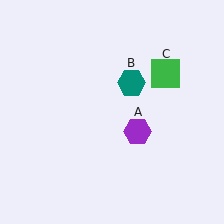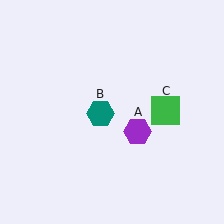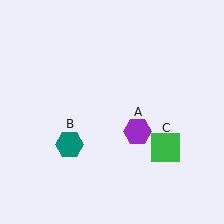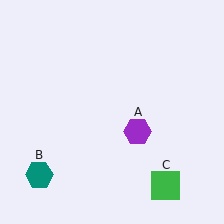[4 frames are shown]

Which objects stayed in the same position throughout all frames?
Purple hexagon (object A) remained stationary.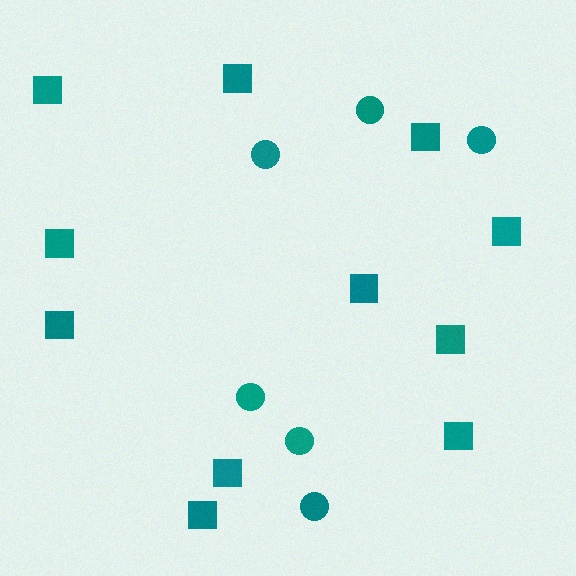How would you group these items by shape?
There are 2 groups: one group of squares (11) and one group of circles (6).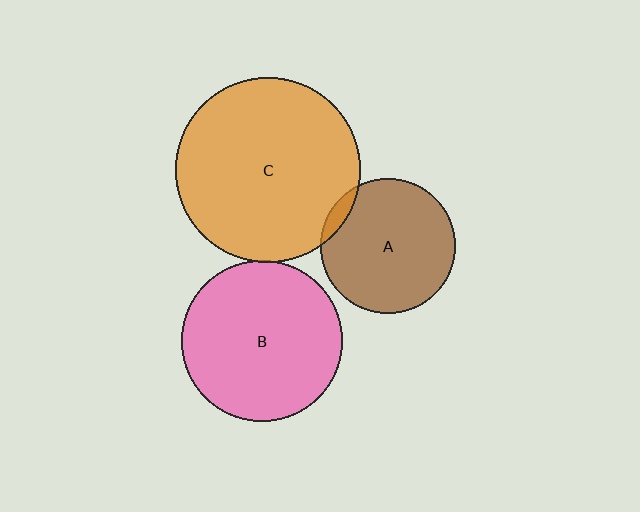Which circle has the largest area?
Circle C (orange).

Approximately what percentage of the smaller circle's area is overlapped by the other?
Approximately 5%.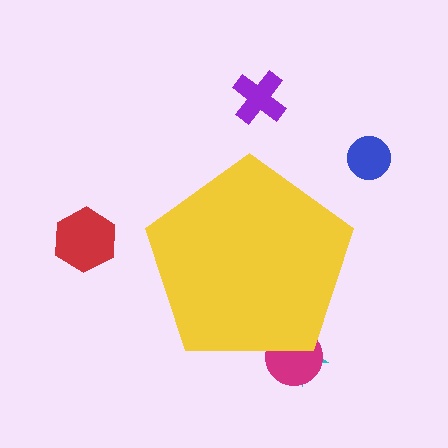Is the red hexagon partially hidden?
No, the red hexagon is fully visible.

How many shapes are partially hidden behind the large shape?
2 shapes are partially hidden.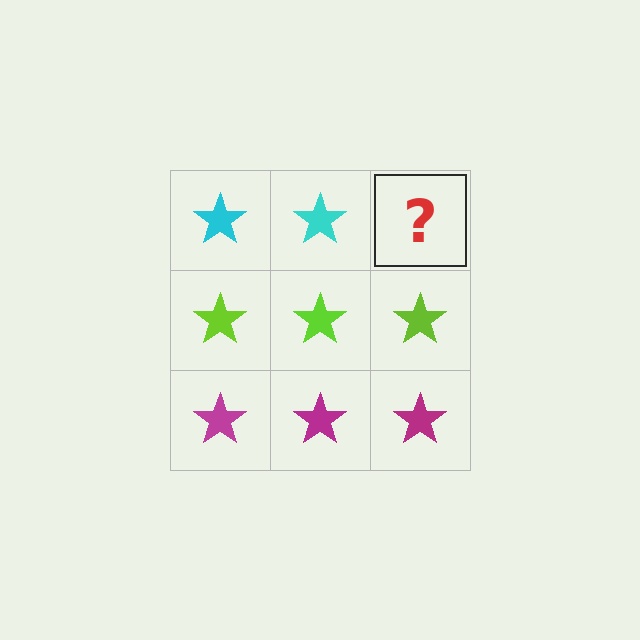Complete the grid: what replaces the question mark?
The question mark should be replaced with a cyan star.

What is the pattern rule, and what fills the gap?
The rule is that each row has a consistent color. The gap should be filled with a cyan star.